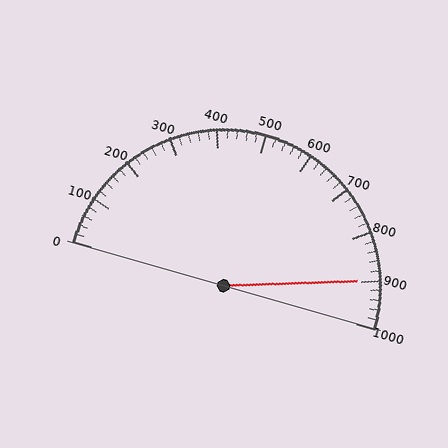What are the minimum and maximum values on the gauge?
The gauge ranges from 0 to 1000.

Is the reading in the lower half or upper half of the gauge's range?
The reading is in the upper half of the range (0 to 1000).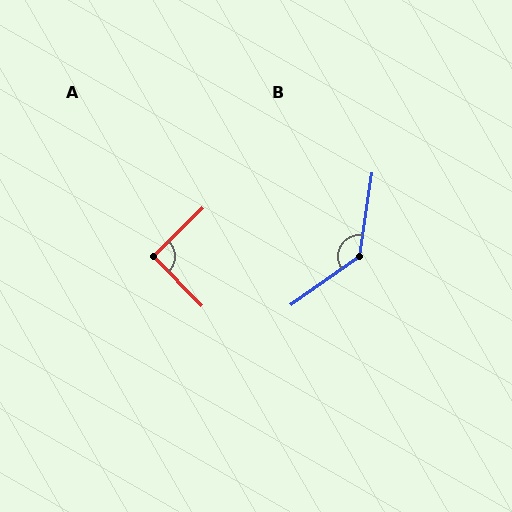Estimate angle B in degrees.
Approximately 133 degrees.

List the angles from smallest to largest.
A (90°), B (133°).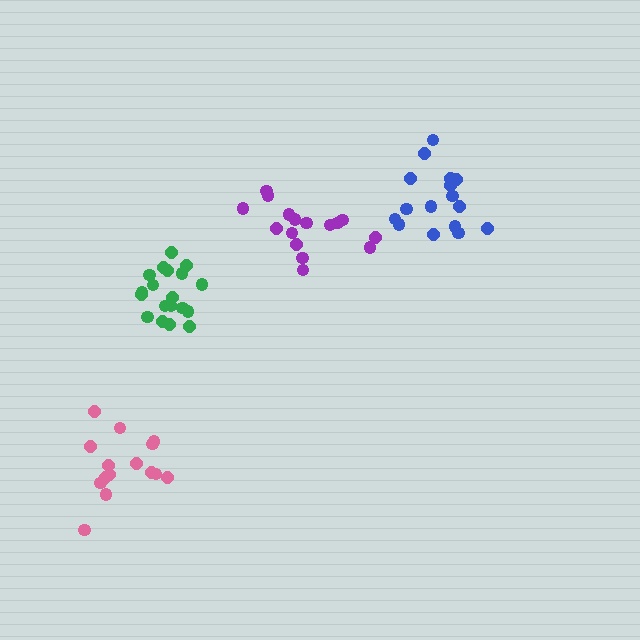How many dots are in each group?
Group 1: 15 dots, Group 2: 16 dots, Group 3: 19 dots, Group 4: 16 dots (66 total).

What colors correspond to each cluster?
The clusters are colored: pink, purple, green, blue.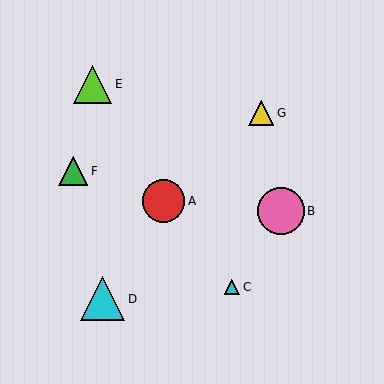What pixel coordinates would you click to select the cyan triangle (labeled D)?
Click at (103, 299) to select the cyan triangle D.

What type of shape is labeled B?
Shape B is a pink circle.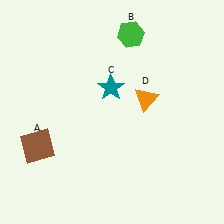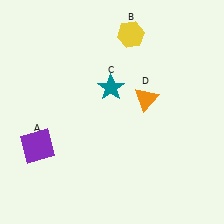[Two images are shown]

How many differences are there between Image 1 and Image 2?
There are 2 differences between the two images.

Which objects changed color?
A changed from brown to purple. B changed from green to yellow.